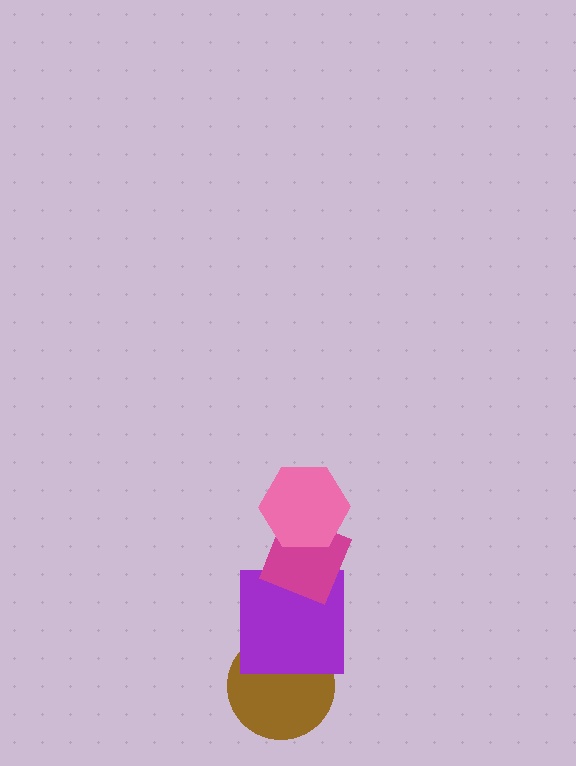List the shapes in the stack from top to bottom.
From top to bottom: the pink hexagon, the magenta diamond, the purple square, the brown circle.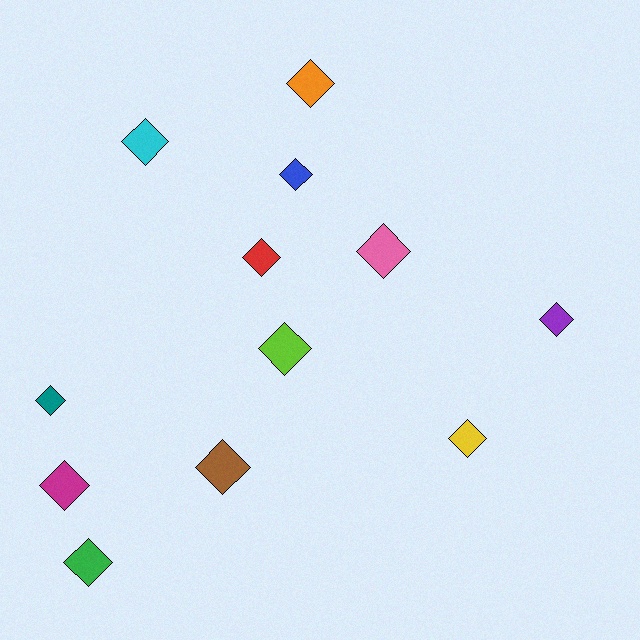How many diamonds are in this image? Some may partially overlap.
There are 12 diamonds.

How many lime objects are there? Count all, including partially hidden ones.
There is 1 lime object.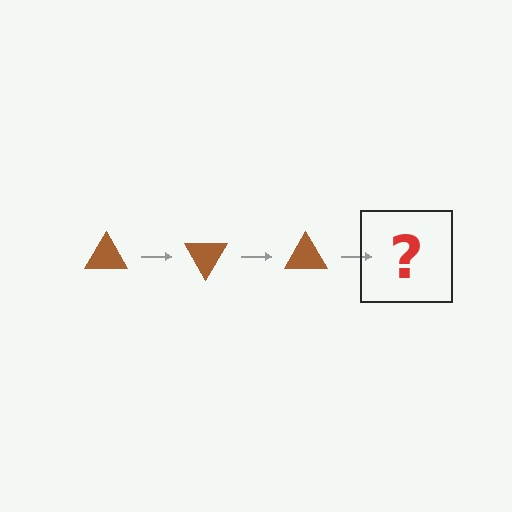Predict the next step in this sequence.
The next step is a brown triangle rotated 180 degrees.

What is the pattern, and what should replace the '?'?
The pattern is that the triangle rotates 60 degrees each step. The '?' should be a brown triangle rotated 180 degrees.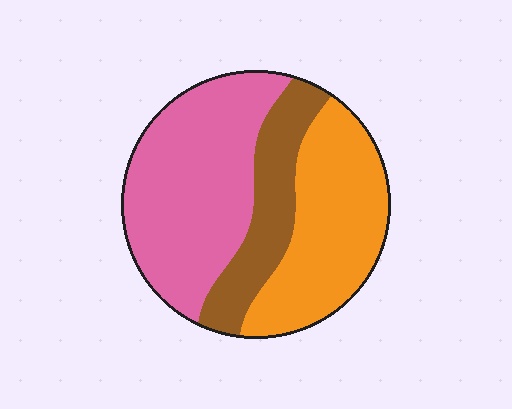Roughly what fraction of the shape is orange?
Orange covers 35% of the shape.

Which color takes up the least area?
Brown, at roughly 20%.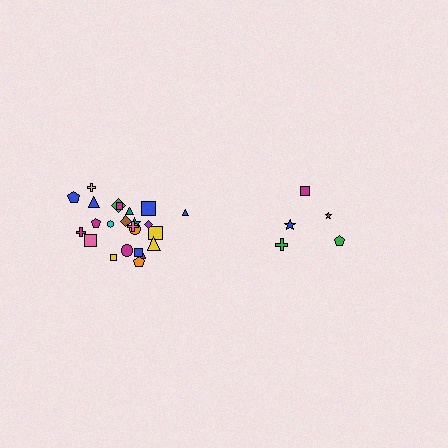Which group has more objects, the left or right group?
The left group.